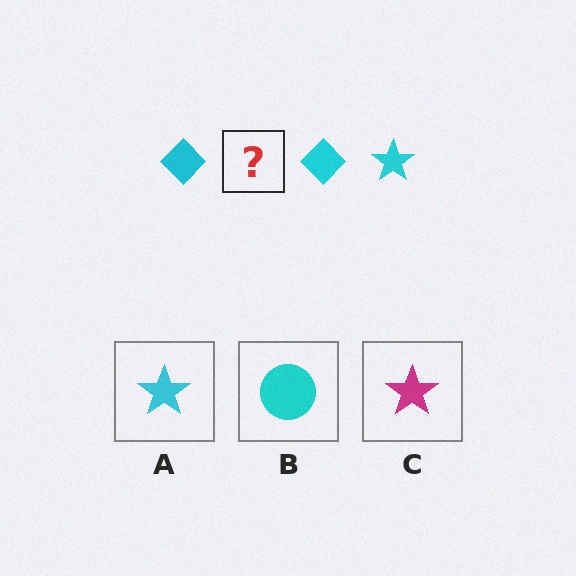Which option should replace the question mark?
Option A.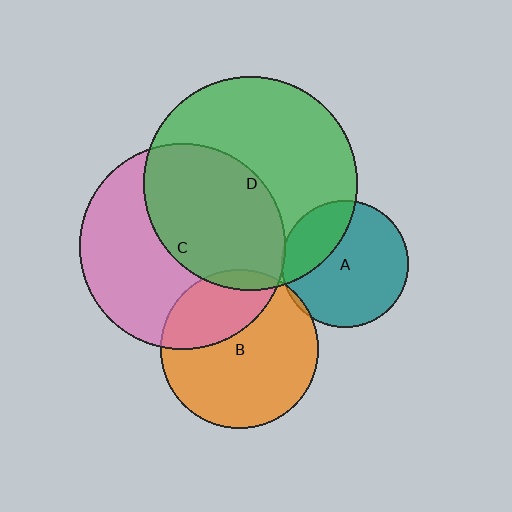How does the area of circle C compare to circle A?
Approximately 2.7 times.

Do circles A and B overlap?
Yes.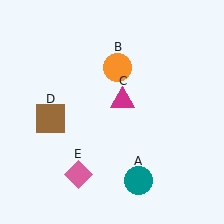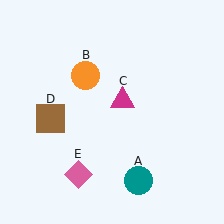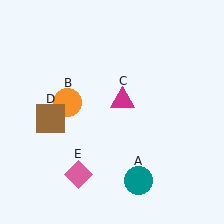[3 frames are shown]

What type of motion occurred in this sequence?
The orange circle (object B) rotated counterclockwise around the center of the scene.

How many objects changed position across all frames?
1 object changed position: orange circle (object B).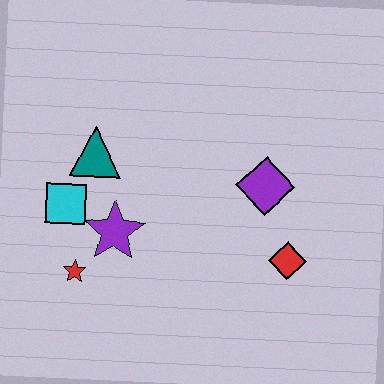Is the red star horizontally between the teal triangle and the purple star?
No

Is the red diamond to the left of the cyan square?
No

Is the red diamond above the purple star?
No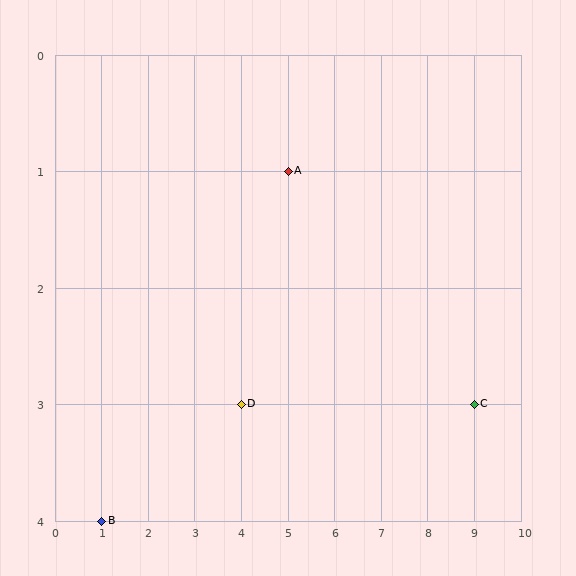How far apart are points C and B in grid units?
Points C and B are 8 columns and 1 row apart (about 8.1 grid units diagonally).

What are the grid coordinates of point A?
Point A is at grid coordinates (5, 1).